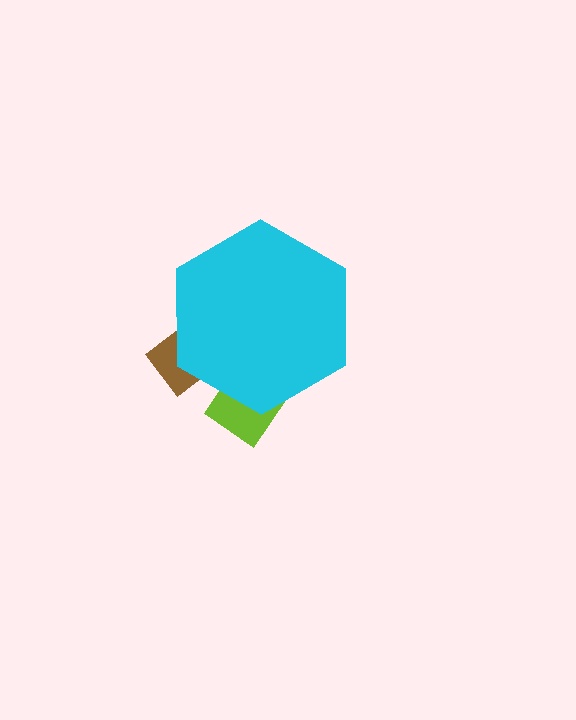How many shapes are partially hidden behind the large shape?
3 shapes are partially hidden.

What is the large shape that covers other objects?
A cyan hexagon.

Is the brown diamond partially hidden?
Yes, the brown diamond is partially hidden behind the cyan hexagon.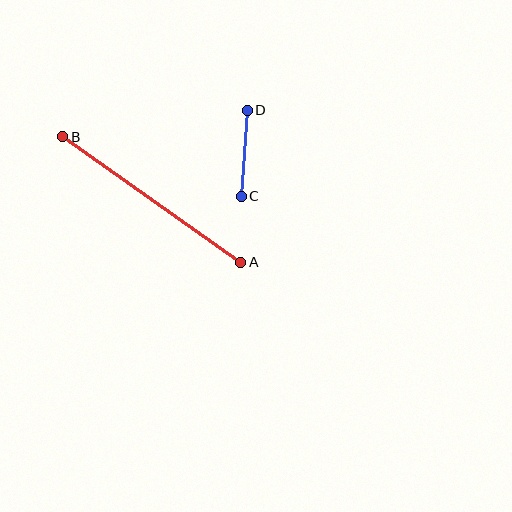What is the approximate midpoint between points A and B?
The midpoint is at approximately (152, 200) pixels.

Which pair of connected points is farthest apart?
Points A and B are farthest apart.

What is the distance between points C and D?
The distance is approximately 86 pixels.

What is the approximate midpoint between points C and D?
The midpoint is at approximately (244, 153) pixels.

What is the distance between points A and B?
The distance is approximately 218 pixels.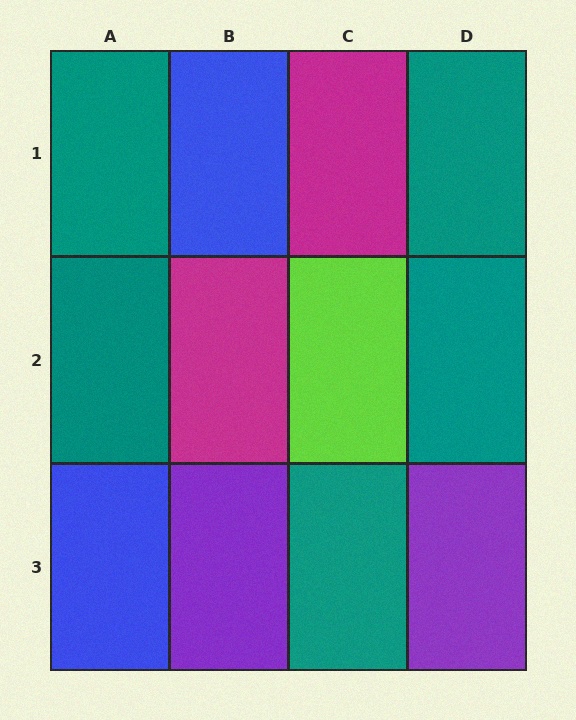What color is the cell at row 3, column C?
Teal.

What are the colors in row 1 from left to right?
Teal, blue, magenta, teal.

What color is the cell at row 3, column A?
Blue.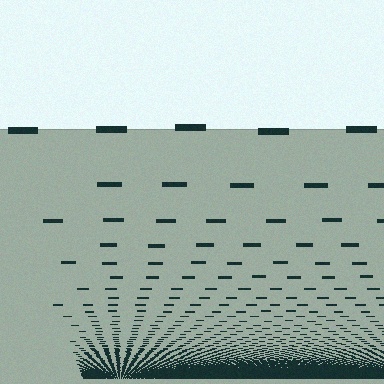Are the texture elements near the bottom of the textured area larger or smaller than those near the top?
Smaller. The gradient is inverted — elements near the bottom are smaller and denser.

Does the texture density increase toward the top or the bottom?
Density increases toward the bottom.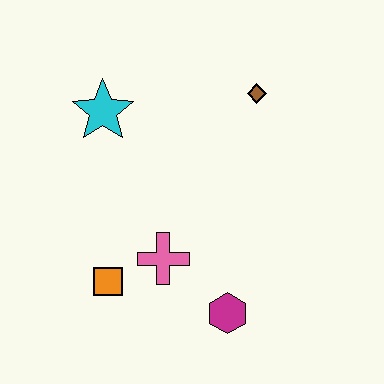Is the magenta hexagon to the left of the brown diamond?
Yes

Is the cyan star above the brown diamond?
No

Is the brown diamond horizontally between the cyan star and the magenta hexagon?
No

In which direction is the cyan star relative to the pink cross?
The cyan star is above the pink cross.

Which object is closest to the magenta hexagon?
The pink cross is closest to the magenta hexagon.